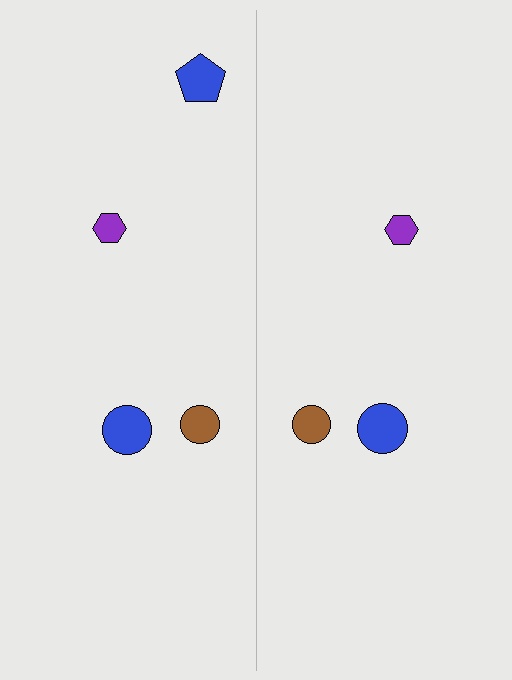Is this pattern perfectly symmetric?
No, the pattern is not perfectly symmetric. A blue pentagon is missing from the right side.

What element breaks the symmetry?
A blue pentagon is missing from the right side.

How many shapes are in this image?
There are 7 shapes in this image.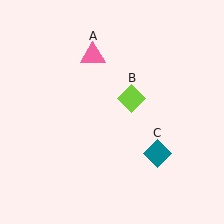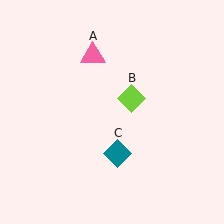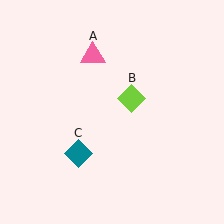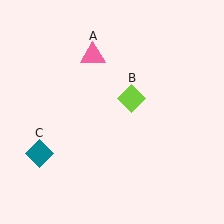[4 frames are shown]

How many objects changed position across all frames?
1 object changed position: teal diamond (object C).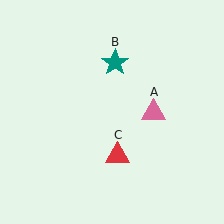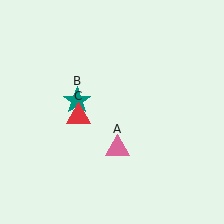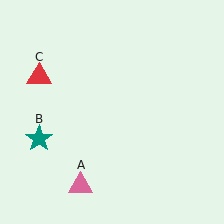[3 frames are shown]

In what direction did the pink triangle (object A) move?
The pink triangle (object A) moved down and to the left.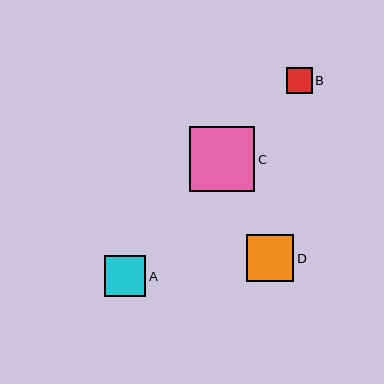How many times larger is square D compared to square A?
Square D is approximately 1.2 times the size of square A.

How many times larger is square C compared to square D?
Square C is approximately 1.4 times the size of square D.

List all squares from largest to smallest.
From largest to smallest: C, D, A, B.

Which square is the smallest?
Square B is the smallest with a size of approximately 26 pixels.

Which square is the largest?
Square C is the largest with a size of approximately 65 pixels.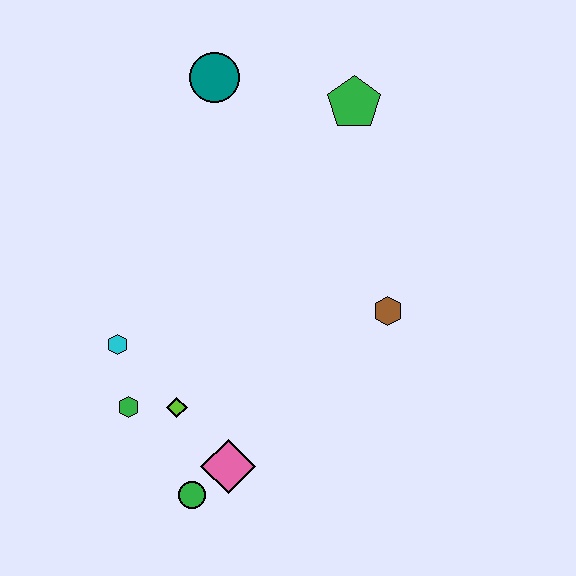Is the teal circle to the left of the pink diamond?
Yes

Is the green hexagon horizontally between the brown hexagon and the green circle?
No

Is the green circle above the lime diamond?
No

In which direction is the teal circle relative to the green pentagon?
The teal circle is to the left of the green pentagon.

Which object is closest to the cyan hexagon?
The green hexagon is closest to the cyan hexagon.